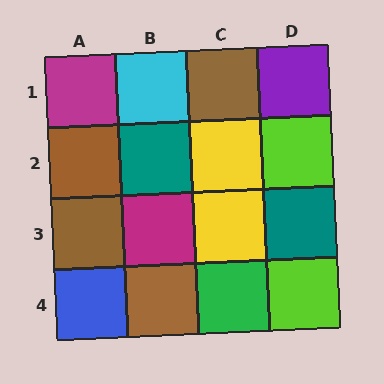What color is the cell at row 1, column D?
Purple.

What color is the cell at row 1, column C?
Brown.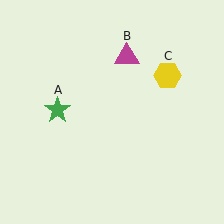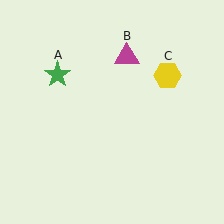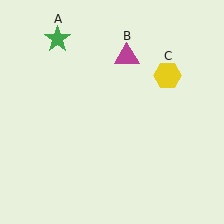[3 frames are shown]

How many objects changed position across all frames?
1 object changed position: green star (object A).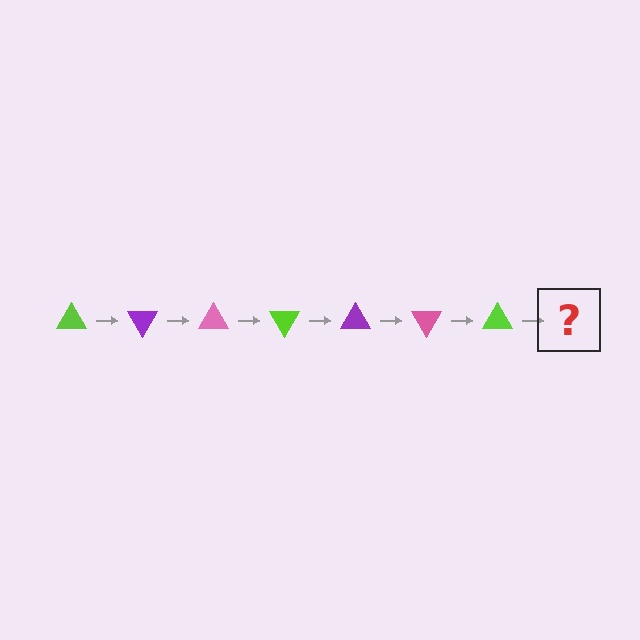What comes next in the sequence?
The next element should be a purple triangle, rotated 420 degrees from the start.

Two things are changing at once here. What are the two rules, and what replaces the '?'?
The two rules are that it rotates 60 degrees each step and the color cycles through lime, purple, and pink. The '?' should be a purple triangle, rotated 420 degrees from the start.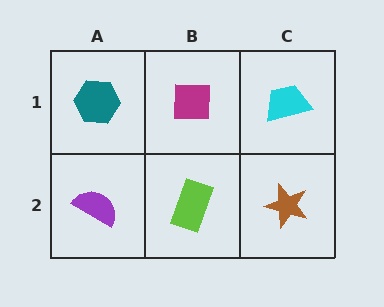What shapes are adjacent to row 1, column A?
A purple semicircle (row 2, column A), a magenta square (row 1, column B).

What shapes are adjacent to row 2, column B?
A magenta square (row 1, column B), a purple semicircle (row 2, column A), a brown star (row 2, column C).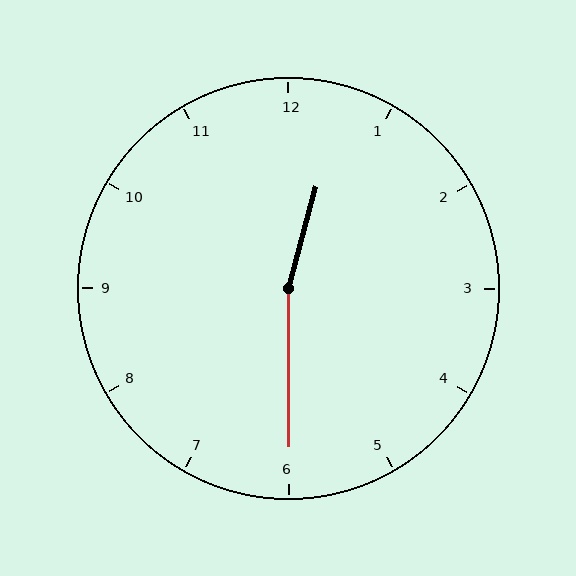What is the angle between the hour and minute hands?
Approximately 165 degrees.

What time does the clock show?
12:30.